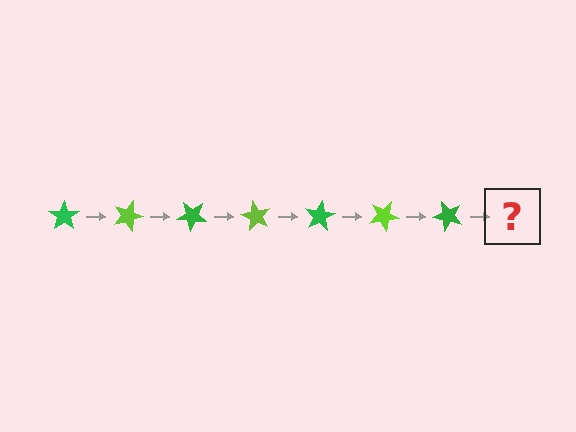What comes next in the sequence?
The next element should be a lime star, rotated 140 degrees from the start.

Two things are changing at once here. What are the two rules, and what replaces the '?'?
The two rules are that it rotates 20 degrees each step and the color cycles through green and lime. The '?' should be a lime star, rotated 140 degrees from the start.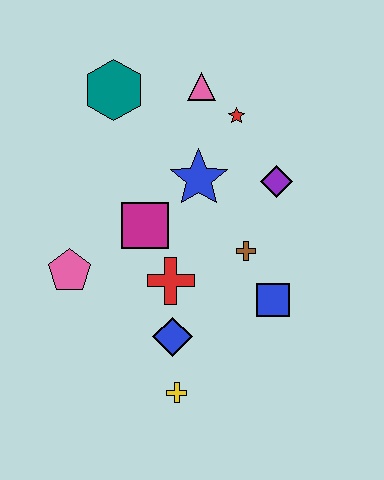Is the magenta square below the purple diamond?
Yes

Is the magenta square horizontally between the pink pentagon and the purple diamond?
Yes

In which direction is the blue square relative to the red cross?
The blue square is to the right of the red cross.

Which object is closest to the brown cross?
The blue square is closest to the brown cross.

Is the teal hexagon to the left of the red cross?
Yes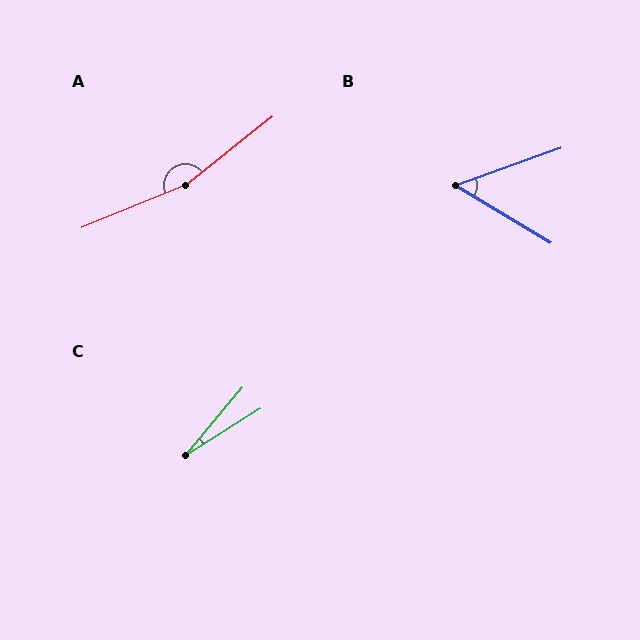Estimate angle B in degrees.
Approximately 51 degrees.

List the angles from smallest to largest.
C (18°), B (51°), A (164°).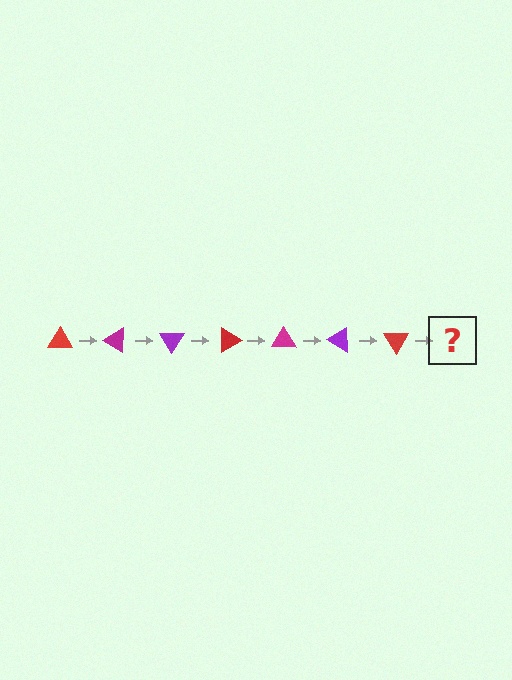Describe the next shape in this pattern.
It should be a magenta triangle, rotated 210 degrees from the start.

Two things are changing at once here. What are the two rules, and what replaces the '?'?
The two rules are that it rotates 30 degrees each step and the color cycles through red, magenta, and purple. The '?' should be a magenta triangle, rotated 210 degrees from the start.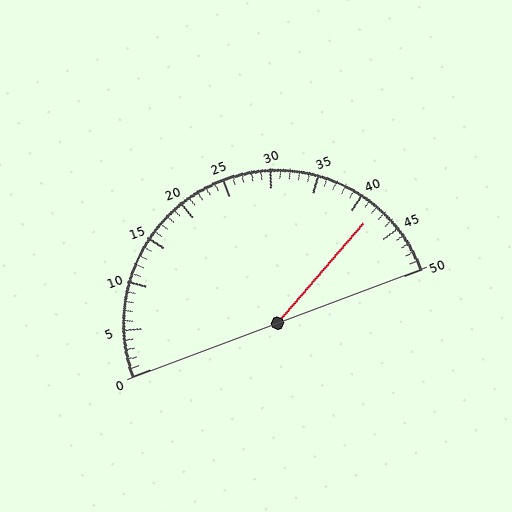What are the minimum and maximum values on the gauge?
The gauge ranges from 0 to 50.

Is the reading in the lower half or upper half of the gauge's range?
The reading is in the upper half of the range (0 to 50).